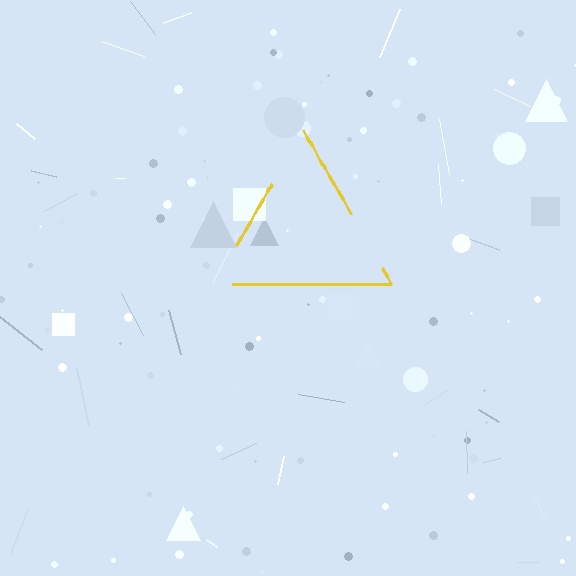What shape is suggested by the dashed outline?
The dashed outline suggests a triangle.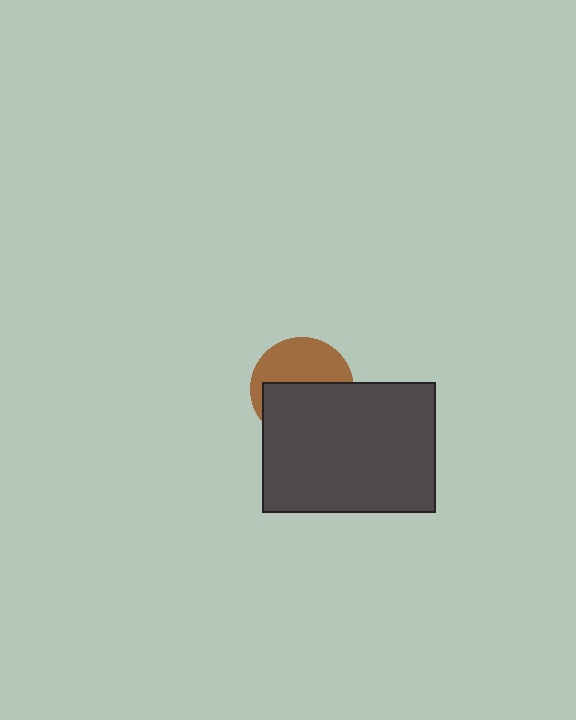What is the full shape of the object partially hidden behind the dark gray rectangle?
The partially hidden object is a brown circle.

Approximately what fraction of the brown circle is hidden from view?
Roughly 55% of the brown circle is hidden behind the dark gray rectangle.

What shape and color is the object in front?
The object in front is a dark gray rectangle.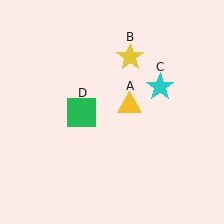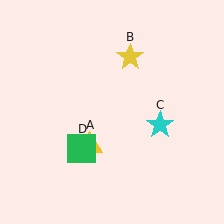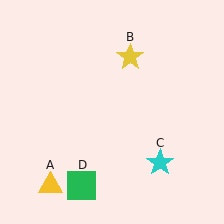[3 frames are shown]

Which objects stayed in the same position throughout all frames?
Yellow star (object B) remained stationary.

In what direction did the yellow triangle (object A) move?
The yellow triangle (object A) moved down and to the left.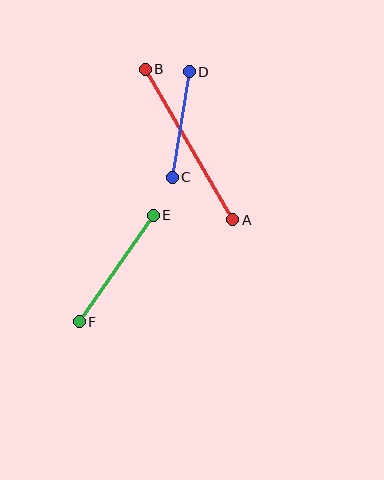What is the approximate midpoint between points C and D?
The midpoint is at approximately (181, 125) pixels.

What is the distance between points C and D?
The distance is approximately 107 pixels.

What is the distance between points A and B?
The distance is approximately 174 pixels.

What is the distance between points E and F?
The distance is approximately 130 pixels.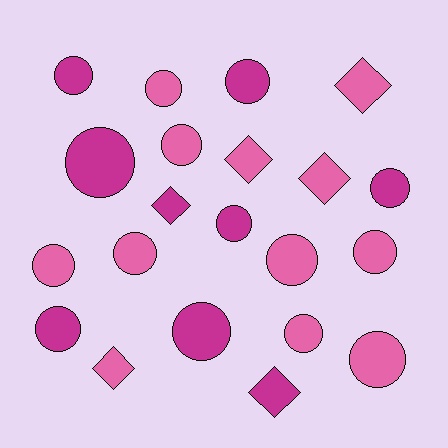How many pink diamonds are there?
There are 4 pink diamonds.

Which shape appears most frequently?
Circle, with 15 objects.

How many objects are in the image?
There are 21 objects.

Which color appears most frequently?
Pink, with 12 objects.